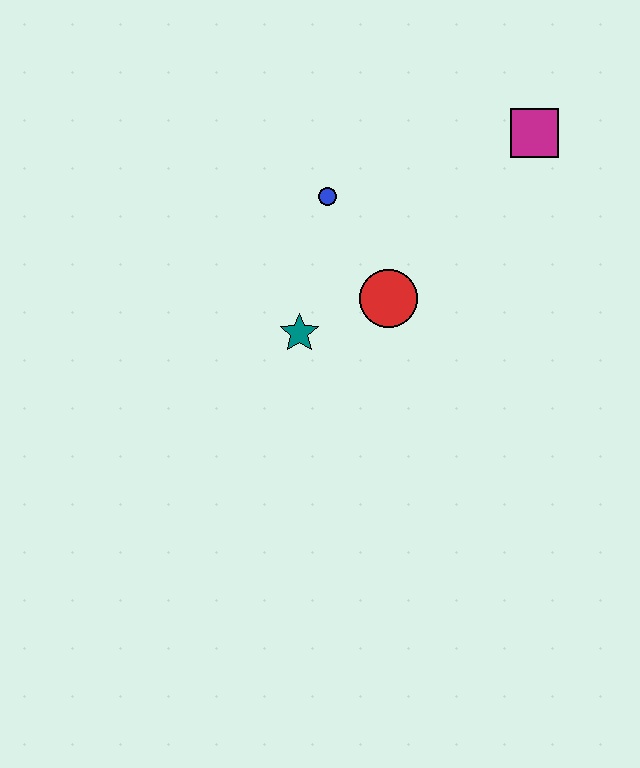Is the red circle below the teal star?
No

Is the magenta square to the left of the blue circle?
No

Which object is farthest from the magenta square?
The teal star is farthest from the magenta square.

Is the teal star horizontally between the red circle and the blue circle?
No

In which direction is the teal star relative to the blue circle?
The teal star is below the blue circle.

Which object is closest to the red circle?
The teal star is closest to the red circle.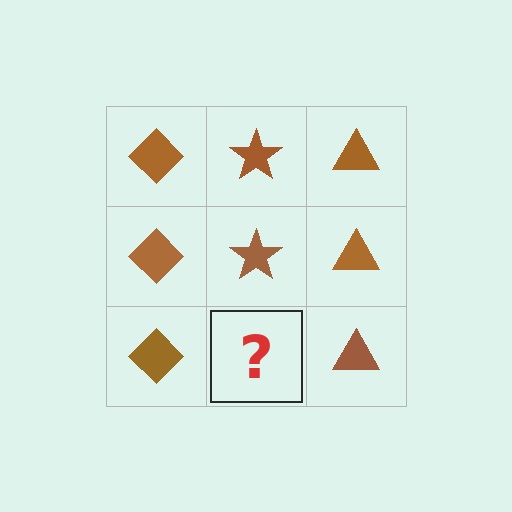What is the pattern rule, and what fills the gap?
The rule is that each column has a consistent shape. The gap should be filled with a brown star.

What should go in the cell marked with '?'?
The missing cell should contain a brown star.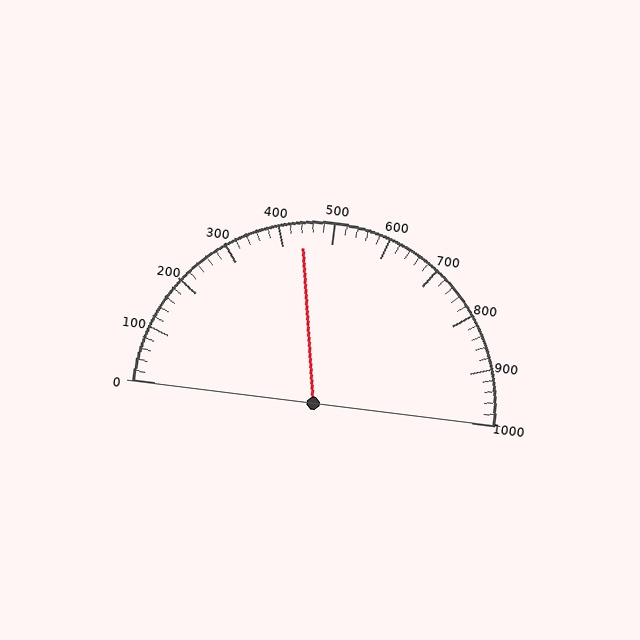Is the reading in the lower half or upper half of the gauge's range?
The reading is in the lower half of the range (0 to 1000).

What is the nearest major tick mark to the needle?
The nearest major tick mark is 400.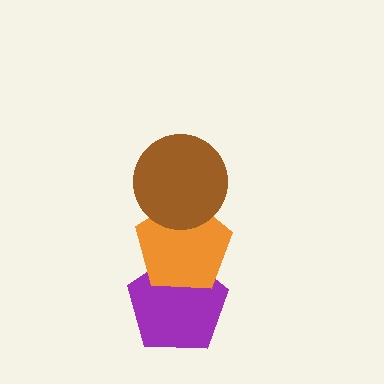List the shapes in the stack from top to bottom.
From top to bottom: the brown circle, the orange pentagon, the purple pentagon.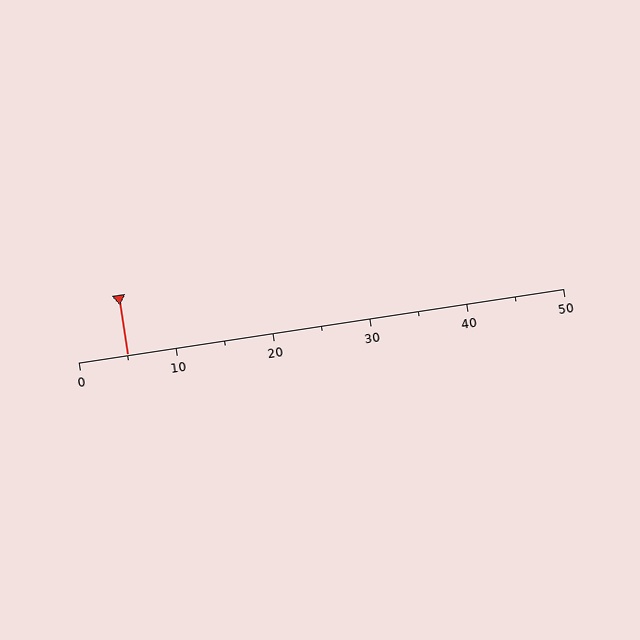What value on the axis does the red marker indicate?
The marker indicates approximately 5.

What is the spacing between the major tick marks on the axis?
The major ticks are spaced 10 apart.